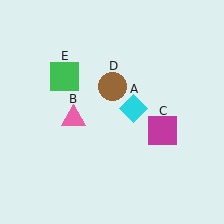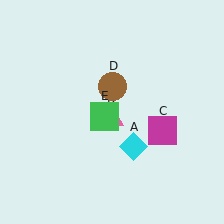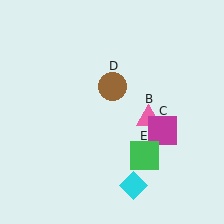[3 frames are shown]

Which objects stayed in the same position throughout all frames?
Magenta square (object C) and brown circle (object D) remained stationary.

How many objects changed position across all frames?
3 objects changed position: cyan diamond (object A), pink triangle (object B), green square (object E).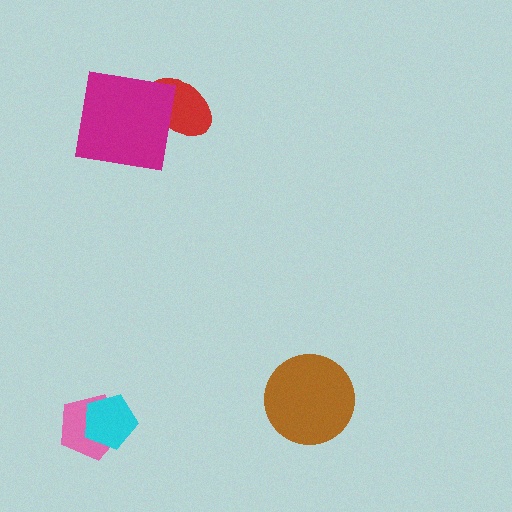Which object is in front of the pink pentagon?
The cyan pentagon is in front of the pink pentagon.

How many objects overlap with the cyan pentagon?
1 object overlaps with the cyan pentagon.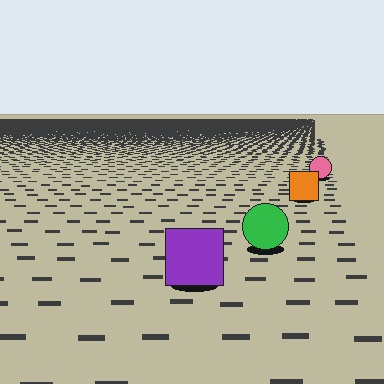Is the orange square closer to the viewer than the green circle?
No. The green circle is closer — you can tell from the texture gradient: the ground texture is coarser near it.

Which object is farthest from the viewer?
The pink circle is farthest from the viewer. It appears smaller and the ground texture around it is denser.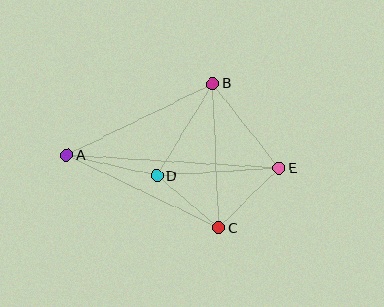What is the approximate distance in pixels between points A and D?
The distance between A and D is approximately 93 pixels.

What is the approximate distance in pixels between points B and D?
The distance between B and D is approximately 108 pixels.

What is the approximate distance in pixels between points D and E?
The distance between D and E is approximately 122 pixels.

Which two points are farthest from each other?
Points A and E are farthest from each other.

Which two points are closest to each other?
Points C and D are closest to each other.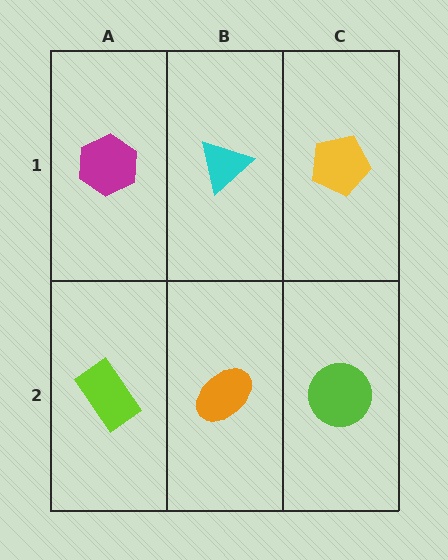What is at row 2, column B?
An orange ellipse.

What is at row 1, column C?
A yellow pentagon.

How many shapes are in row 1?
3 shapes.